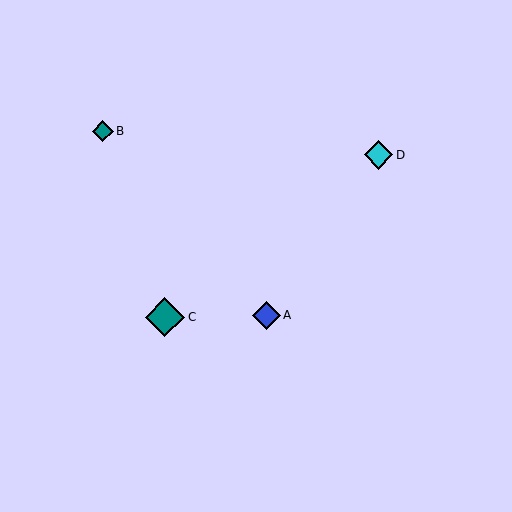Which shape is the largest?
The teal diamond (labeled C) is the largest.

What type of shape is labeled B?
Shape B is a teal diamond.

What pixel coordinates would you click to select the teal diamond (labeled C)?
Click at (165, 317) to select the teal diamond C.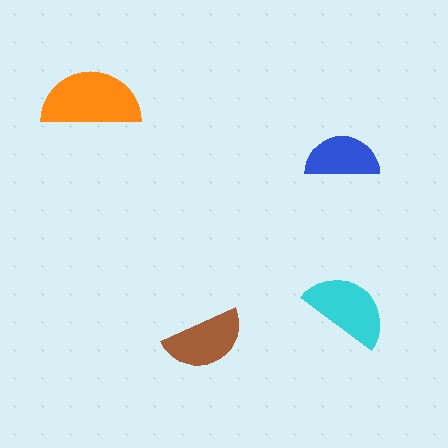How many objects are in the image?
There are 4 objects in the image.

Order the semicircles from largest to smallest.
the orange one, the cyan one, the brown one, the blue one.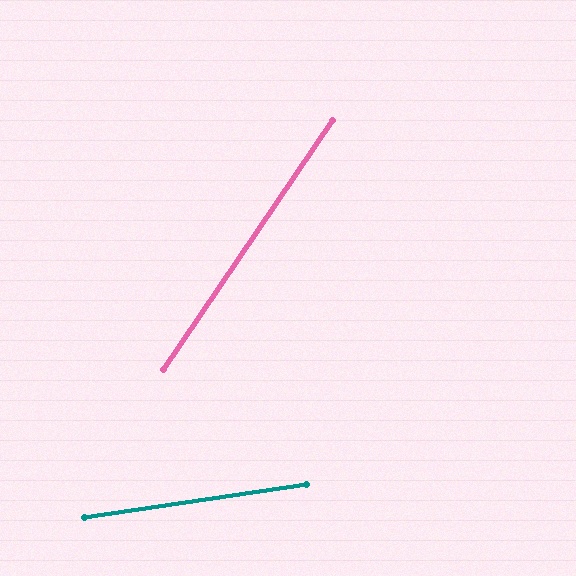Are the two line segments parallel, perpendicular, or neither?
Neither parallel nor perpendicular — they differ by about 47°.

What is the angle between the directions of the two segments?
Approximately 47 degrees.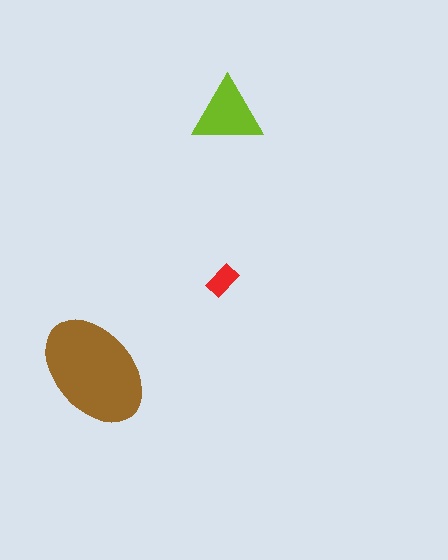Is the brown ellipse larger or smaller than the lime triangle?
Larger.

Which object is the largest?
The brown ellipse.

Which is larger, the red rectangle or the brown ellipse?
The brown ellipse.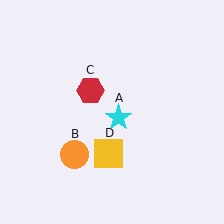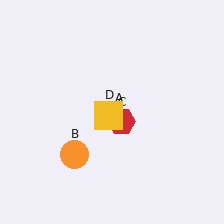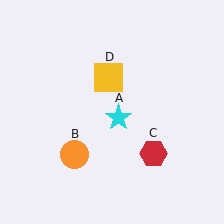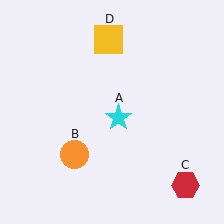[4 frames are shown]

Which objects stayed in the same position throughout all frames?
Cyan star (object A) and orange circle (object B) remained stationary.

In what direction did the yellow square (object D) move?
The yellow square (object D) moved up.